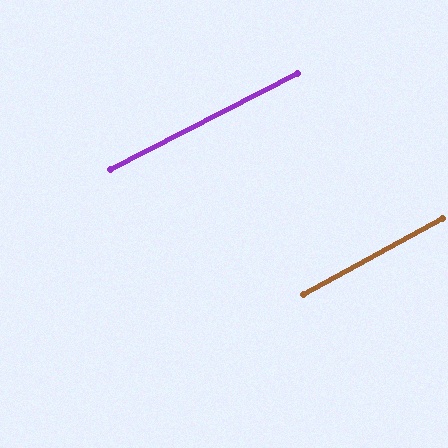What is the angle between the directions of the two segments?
Approximately 1 degree.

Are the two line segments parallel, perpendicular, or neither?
Parallel — their directions differ by only 1.1°.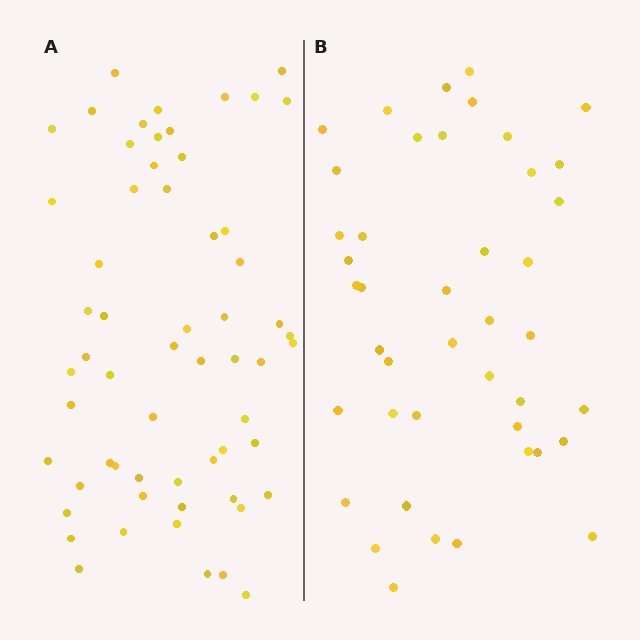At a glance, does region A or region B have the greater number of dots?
Region A (the left region) has more dots.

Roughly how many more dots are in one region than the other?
Region A has approximately 15 more dots than region B.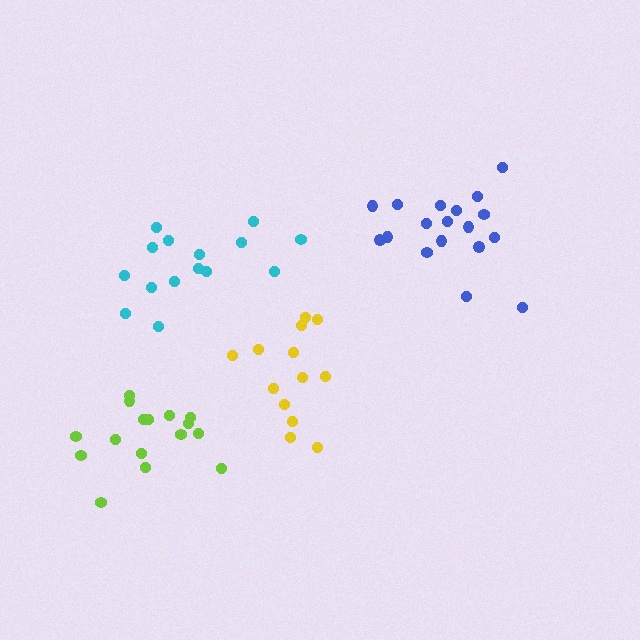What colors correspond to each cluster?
The clusters are colored: blue, cyan, lime, yellow.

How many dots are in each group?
Group 1: 18 dots, Group 2: 15 dots, Group 3: 16 dots, Group 4: 13 dots (62 total).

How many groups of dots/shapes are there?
There are 4 groups.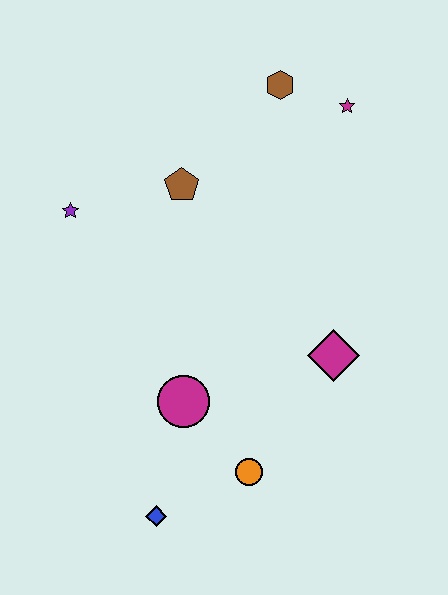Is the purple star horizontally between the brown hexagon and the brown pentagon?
No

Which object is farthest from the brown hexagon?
The blue diamond is farthest from the brown hexagon.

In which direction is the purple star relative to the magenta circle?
The purple star is above the magenta circle.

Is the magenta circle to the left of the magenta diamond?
Yes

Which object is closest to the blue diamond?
The orange circle is closest to the blue diamond.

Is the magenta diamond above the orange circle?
Yes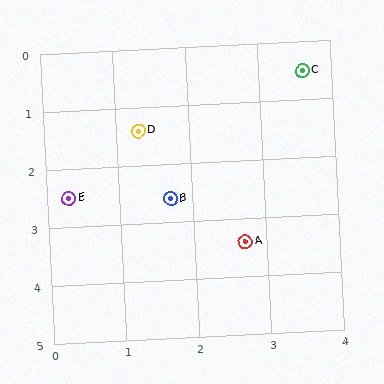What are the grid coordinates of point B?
Point B is at approximately (1.7, 2.6).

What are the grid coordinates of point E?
Point E is at approximately (0.3, 2.5).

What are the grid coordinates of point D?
Point D is at approximately (1.3, 1.4).